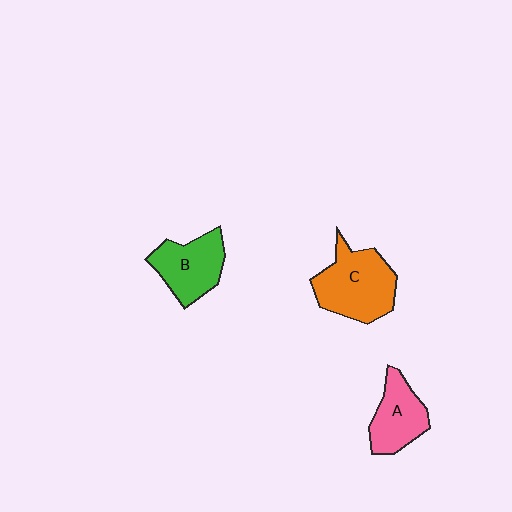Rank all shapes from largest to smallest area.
From largest to smallest: C (orange), B (green), A (pink).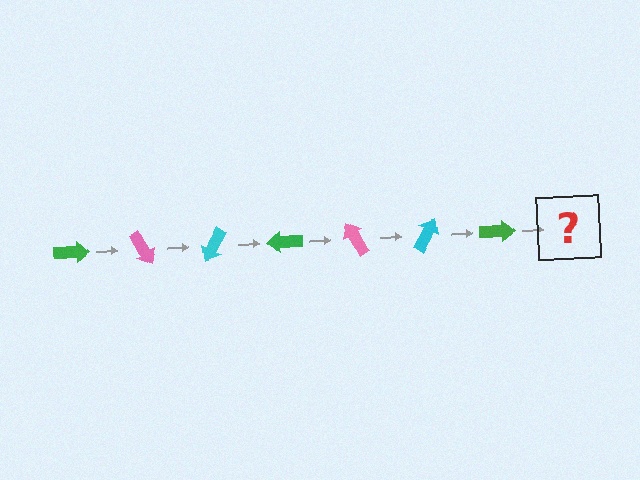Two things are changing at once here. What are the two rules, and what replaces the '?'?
The two rules are that it rotates 60 degrees each step and the color cycles through green, pink, and cyan. The '?' should be a pink arrow, rotated 420 degrees from the start.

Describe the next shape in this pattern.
It should be a pink arrow, rotated 420 degrees from the start.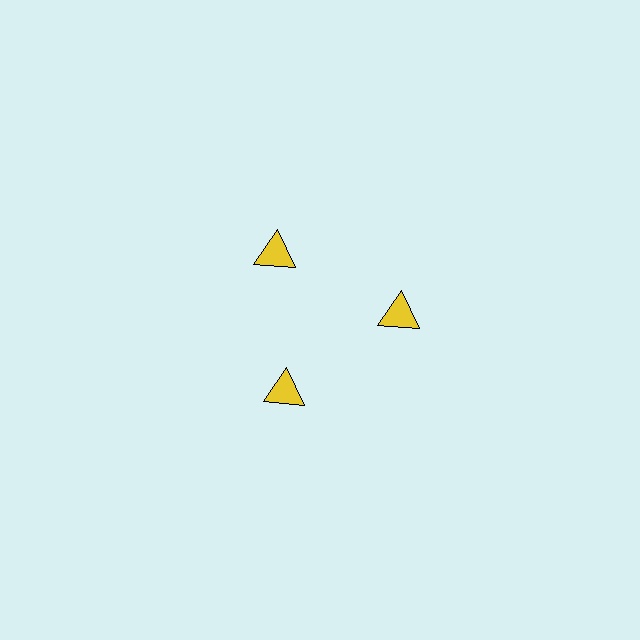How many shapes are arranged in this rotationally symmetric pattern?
There are 3 shapes, arranged in 3 groups of 1.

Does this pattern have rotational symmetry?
Yes, this pattern has 3-fold rotational symmetry. It looks the same after rotating 120 degrees around the center.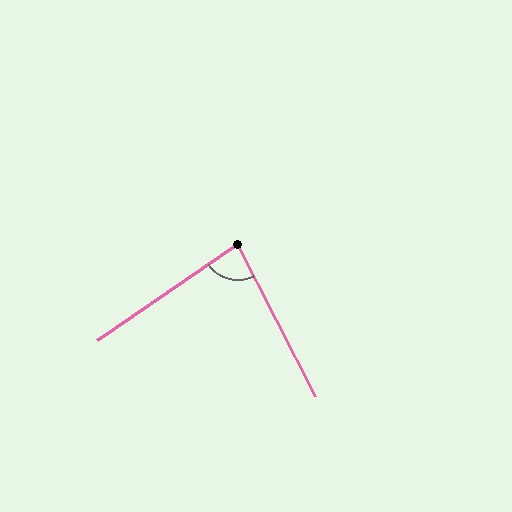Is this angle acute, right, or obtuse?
It is acute.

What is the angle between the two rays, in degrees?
Approximately 83 degrees.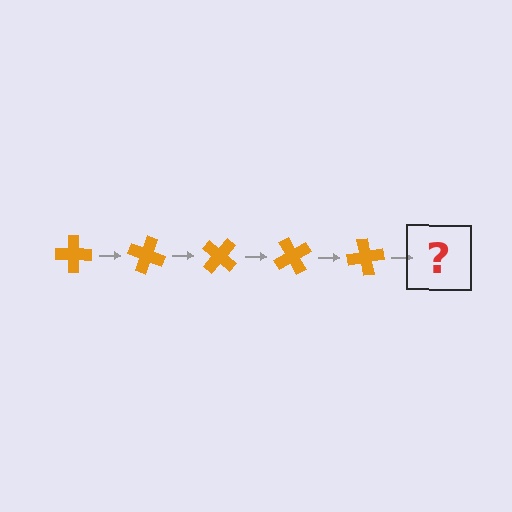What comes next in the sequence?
The next element should be an orange cross rotated 100 degrees.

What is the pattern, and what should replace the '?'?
The pattern is that the cross rotates 20 degrees each step. The '?' should be an orange cross rotated 100 degrees.